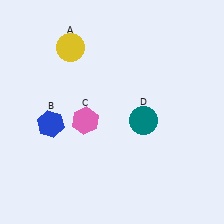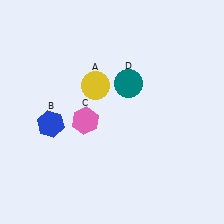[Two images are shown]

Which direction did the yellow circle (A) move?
The yellow circle (A) moved down.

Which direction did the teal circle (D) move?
The teal circle (D) moved up.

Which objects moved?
The objects that moved are: the yellow circle (A), the teal circle (D).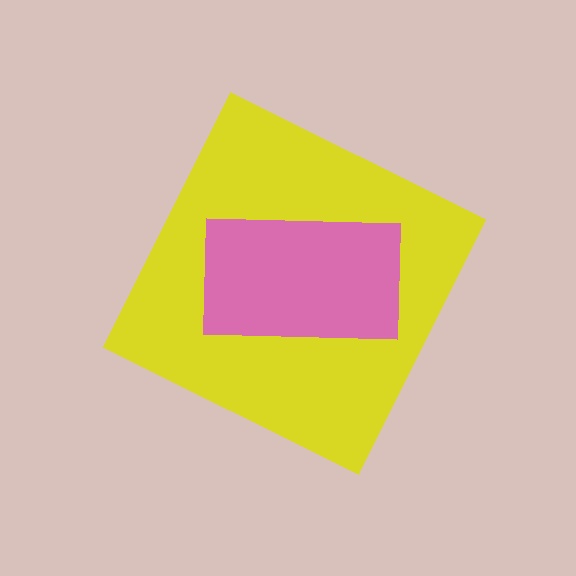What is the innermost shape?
The pink rectangle.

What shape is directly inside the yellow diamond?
The pink rectangle.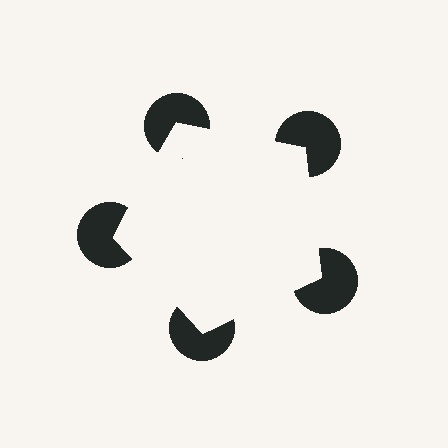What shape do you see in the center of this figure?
An illusory pentagon — its edges are inferred from the aligned wedge cuts in the pac-man discs, not physically drawn.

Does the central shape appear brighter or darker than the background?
It typically appears slightly brighter than the background, even though no actual brightness change is drawn.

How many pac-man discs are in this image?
There are 5 — one at each vertex of the illusory pentagon.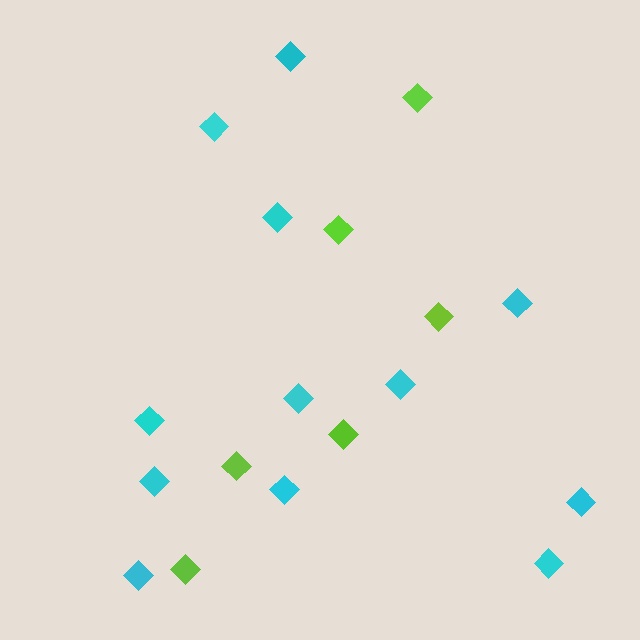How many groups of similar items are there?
There are 2 groups: one group of cyan diamonds (12) and one group of lime diamonds (6).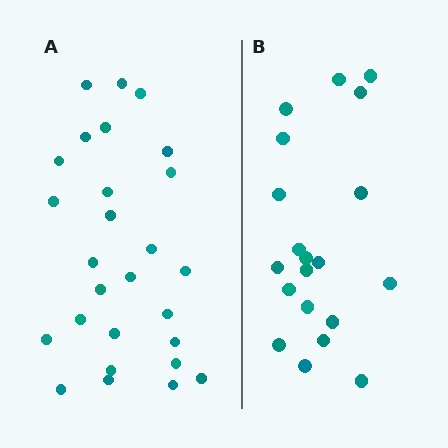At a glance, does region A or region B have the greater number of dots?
Region A (the left region) has more dots.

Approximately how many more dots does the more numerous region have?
Region A has roughly 8 or so more dots than region B.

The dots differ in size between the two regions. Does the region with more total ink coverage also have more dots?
No. Region B has more total ink coverage because its dots are larger, but region A actually contains more individual dots. Total area can be misleading — the number of items is what matters here.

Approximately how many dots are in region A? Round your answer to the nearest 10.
About 30 dots. (The exact count is 27, which rounds to 30.)